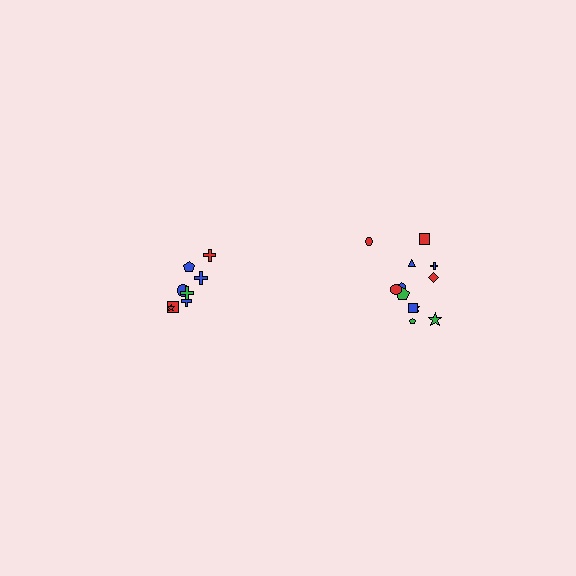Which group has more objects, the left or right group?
The right group.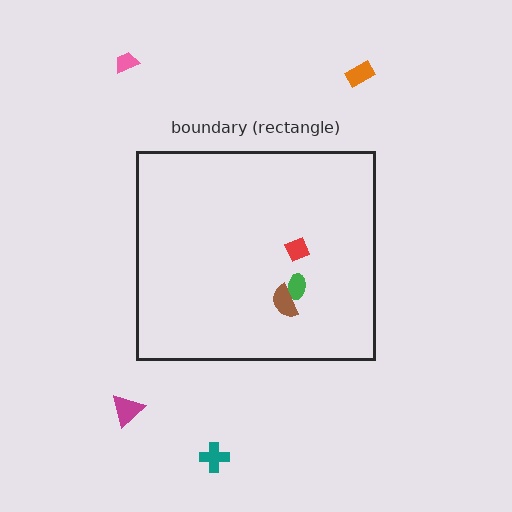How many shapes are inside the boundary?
3 inside, 4 outside.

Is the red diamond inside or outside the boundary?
Inside.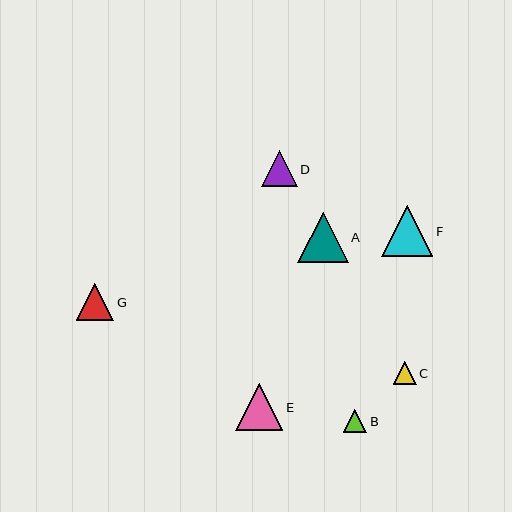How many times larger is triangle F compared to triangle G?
Triangle F is approximately 1.4 times the size of triangle G.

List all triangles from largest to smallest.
From largest to smallest: F, A, E, G, D, B, C.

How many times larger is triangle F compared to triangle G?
Triangle F is approximately 1.4 times the size of triangle G.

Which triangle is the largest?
Triangle F is the largest with a size of approximately 51 pixels.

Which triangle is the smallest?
Triangle C is the smallest with a size of approximately 23 pixels.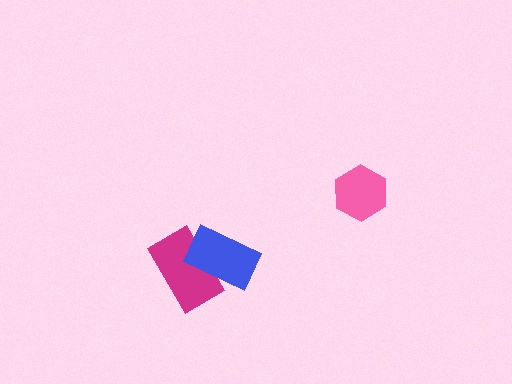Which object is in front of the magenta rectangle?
The blue rectangle is in front of the magenta rectangle.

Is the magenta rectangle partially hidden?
Yes, it is partially covered by another shape.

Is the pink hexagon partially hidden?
No, no other shape covers it.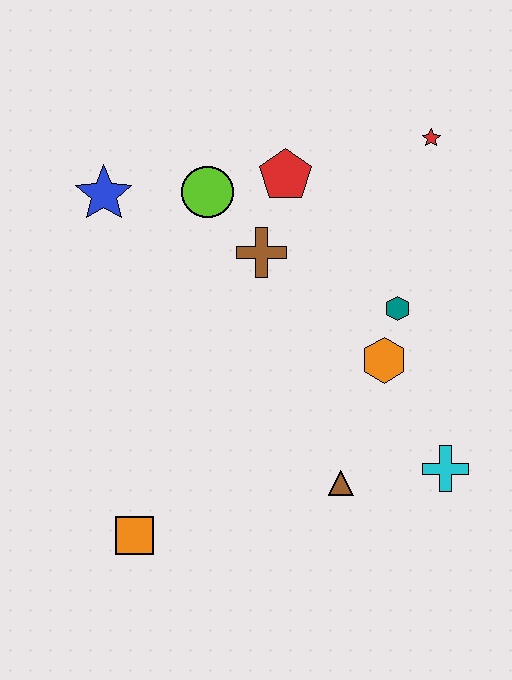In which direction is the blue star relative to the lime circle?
The blue star is to the left of the lime circle.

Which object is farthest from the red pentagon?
The orange square is farthest from the red pentagon.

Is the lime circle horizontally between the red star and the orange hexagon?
No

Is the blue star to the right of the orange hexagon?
No